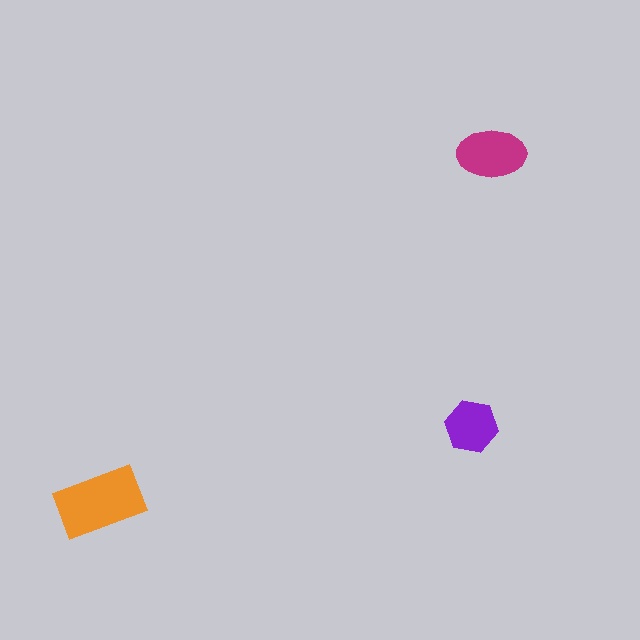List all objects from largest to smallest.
The orange rectangle, the magenta ellipse, the purple hexagon.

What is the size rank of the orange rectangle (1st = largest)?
1st.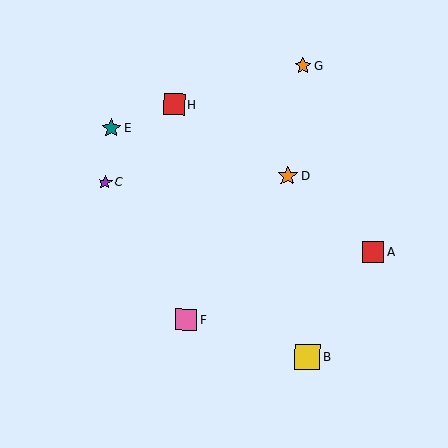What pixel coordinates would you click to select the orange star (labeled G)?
Click at (303, 66) to select the orange star G.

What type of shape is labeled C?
Shape C is a purple star.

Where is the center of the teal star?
The center of the teal star is at (111, 128).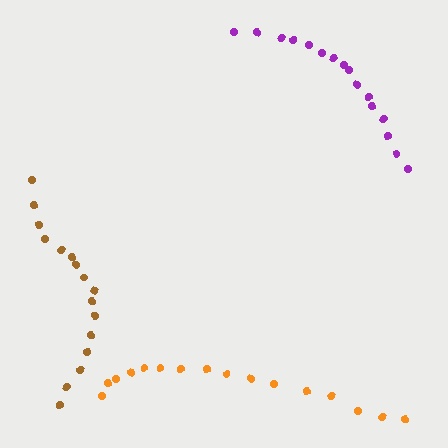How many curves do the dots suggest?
There are 3 distinct paths.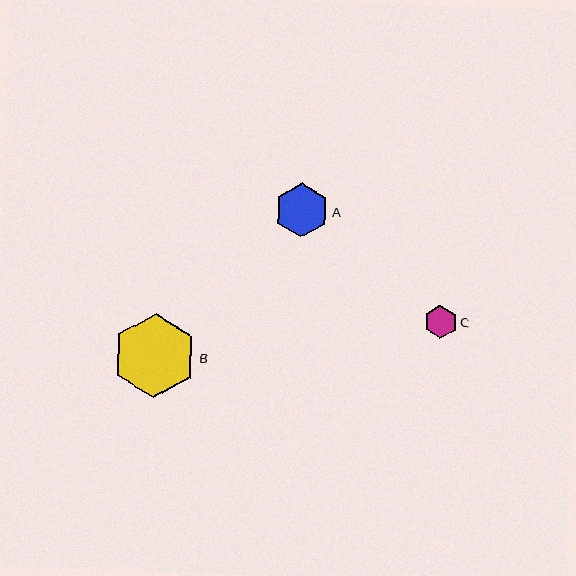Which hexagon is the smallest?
Hexagon C is the smallest with a size of approximately 33 pixels.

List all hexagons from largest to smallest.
From largest to smallest: B, A, C.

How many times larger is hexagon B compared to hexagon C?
Hexagon B is approximately 2.6 times the size of hexagon C.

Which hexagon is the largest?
Hexagon B is the largest with a size of approximately 84 pixels.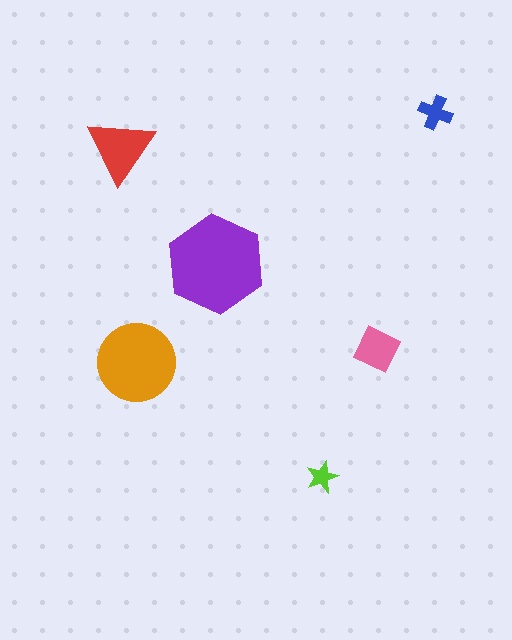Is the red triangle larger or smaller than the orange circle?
Smaller.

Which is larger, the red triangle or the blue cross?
The red triangle.